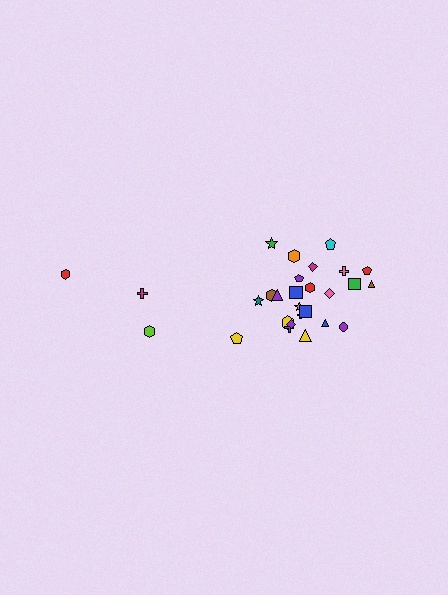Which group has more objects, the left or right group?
The right group.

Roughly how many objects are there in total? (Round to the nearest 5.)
Roughly 30 objects in total.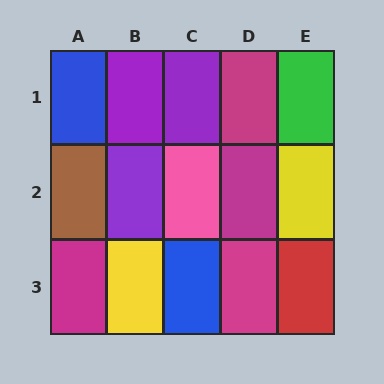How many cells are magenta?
4 cells are magenta.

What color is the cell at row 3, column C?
Blue.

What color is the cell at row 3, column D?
Magenta.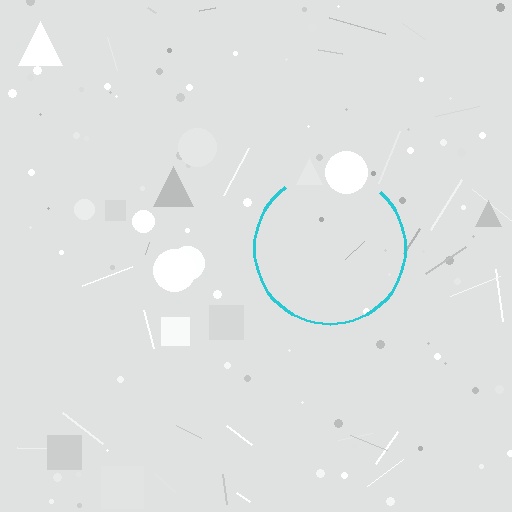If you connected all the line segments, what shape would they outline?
They would outline a circle.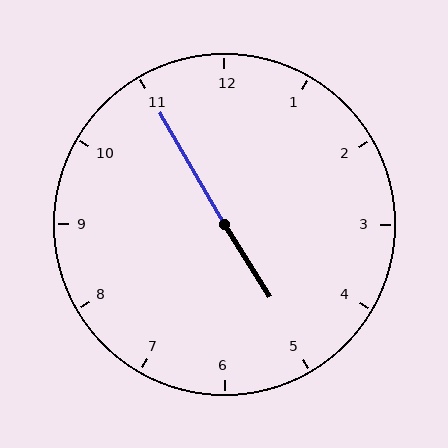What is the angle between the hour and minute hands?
Approximately 178 degrees.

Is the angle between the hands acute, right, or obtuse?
It is obtuse.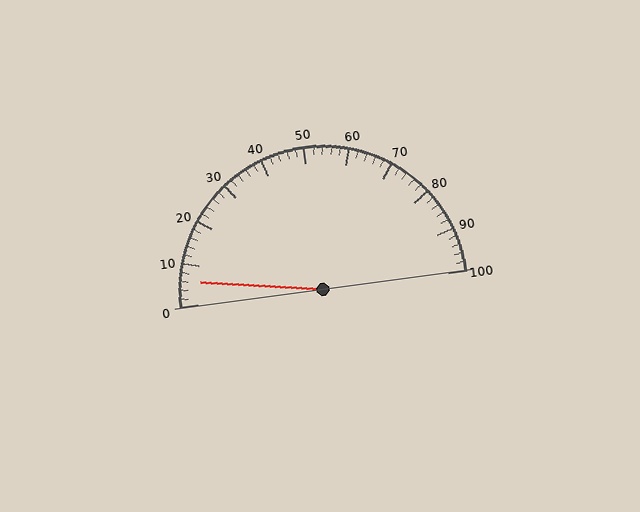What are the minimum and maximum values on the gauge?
The gauge ranges from 0 to 100.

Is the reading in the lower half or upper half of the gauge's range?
The reading is in the lower half of the range (0 to 100).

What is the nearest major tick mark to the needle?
The nearest major tick mark is 10.